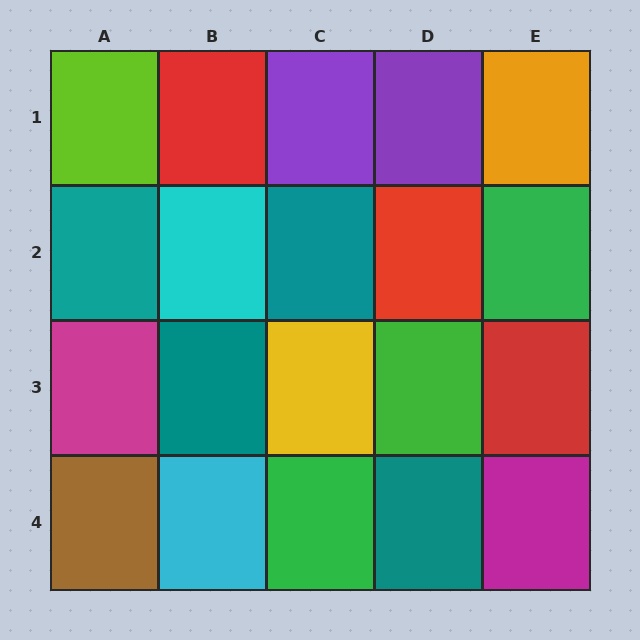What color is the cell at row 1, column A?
Lime.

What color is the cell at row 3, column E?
Red.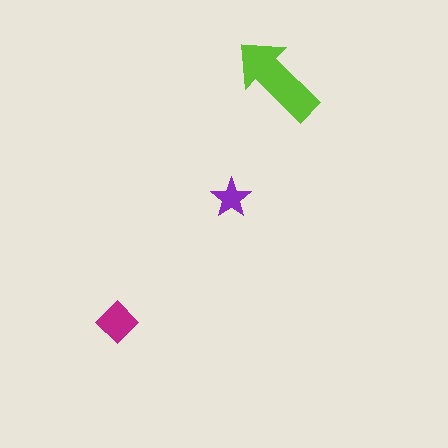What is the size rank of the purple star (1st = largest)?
3rd.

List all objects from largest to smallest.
The lime arrow, the magenta diamond, the purple star.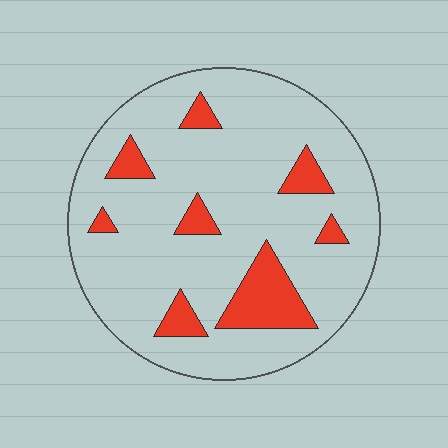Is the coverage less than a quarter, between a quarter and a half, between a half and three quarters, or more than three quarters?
Less than a quarter.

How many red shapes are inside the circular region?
8.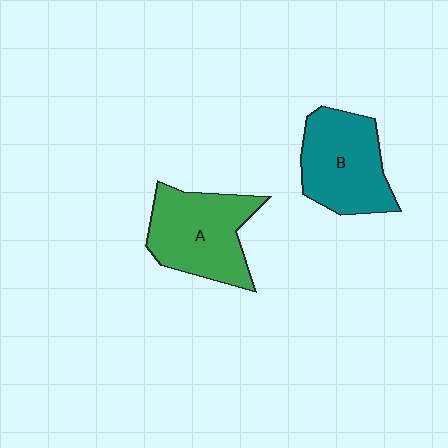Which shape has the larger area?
Shape A (green).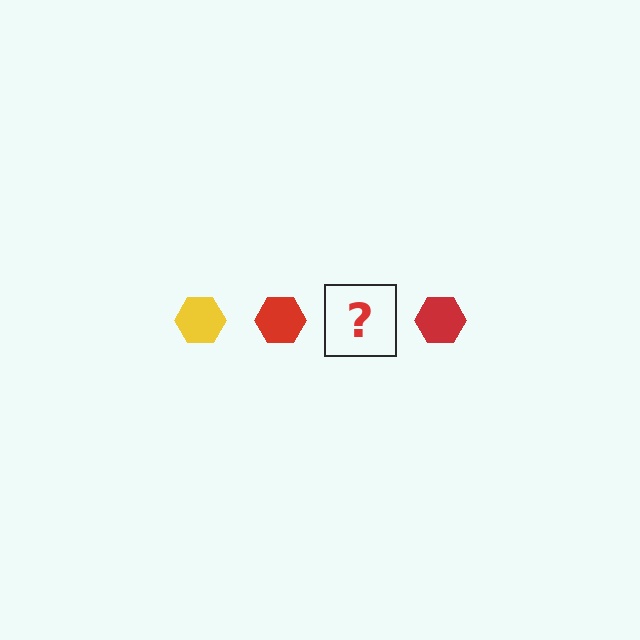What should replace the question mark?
The question mark should be replaced with a yellow hexagon.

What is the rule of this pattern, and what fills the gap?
The rule is that the pattern cycles through yellow, red hexagons. The gap should be filled with a yellow hexagon.